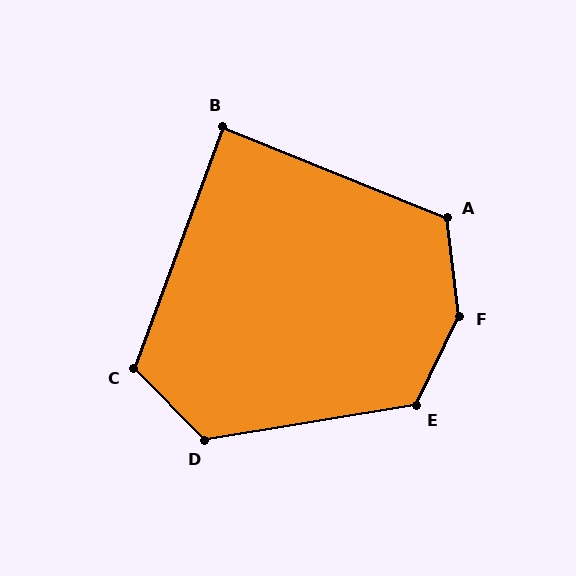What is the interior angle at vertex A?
Approximately 119 degrees (obtuse).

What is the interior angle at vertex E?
Approximately 125 degrees (obtuse).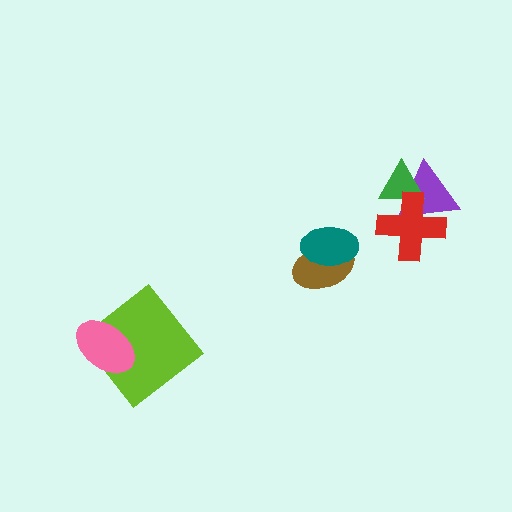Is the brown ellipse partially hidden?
Yes, it is partially covered by another shape.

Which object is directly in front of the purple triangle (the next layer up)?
The green triangle is directly in front of the purple triangle.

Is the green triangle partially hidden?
Yes, it is partially covered by another shape.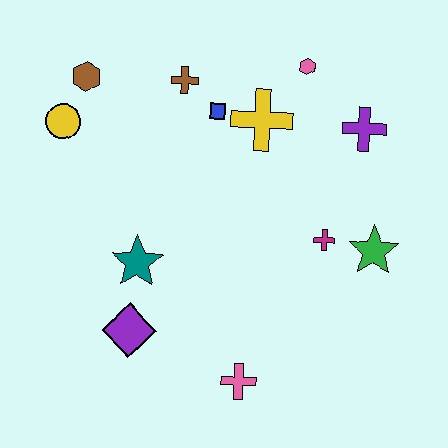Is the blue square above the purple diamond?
Yes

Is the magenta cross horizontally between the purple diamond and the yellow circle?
No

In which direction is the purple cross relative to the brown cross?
The purple cross is to the right of the brown cross.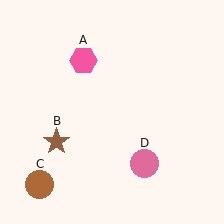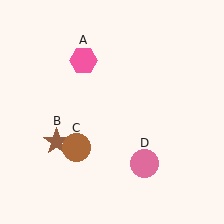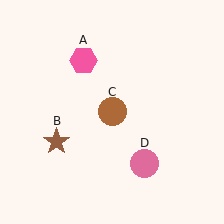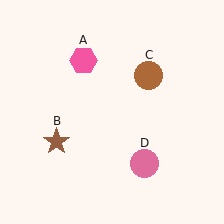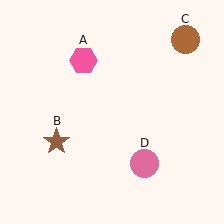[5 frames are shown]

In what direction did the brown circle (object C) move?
The brown circle (object C) moved up and to the right.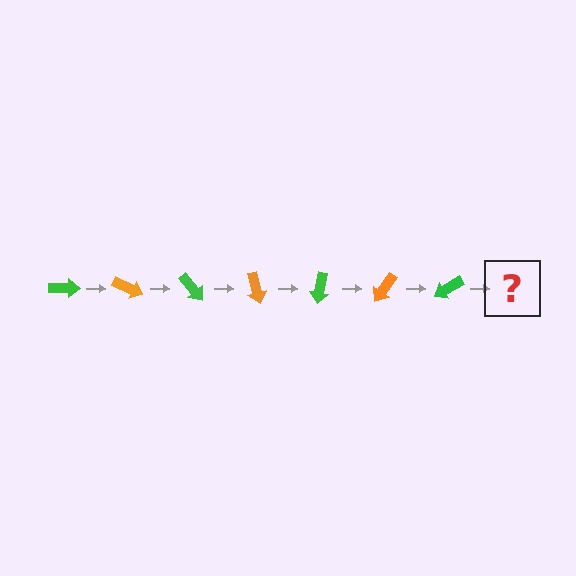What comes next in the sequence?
The next element should be an orange arrow, rotated 175 degrees from the start.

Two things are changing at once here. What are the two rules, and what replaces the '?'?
The two rules are that it rotates 25 degrees each step and the color cycles through green and orange. The '?' should be an orange arrow, rotated 175 degrees from the start.